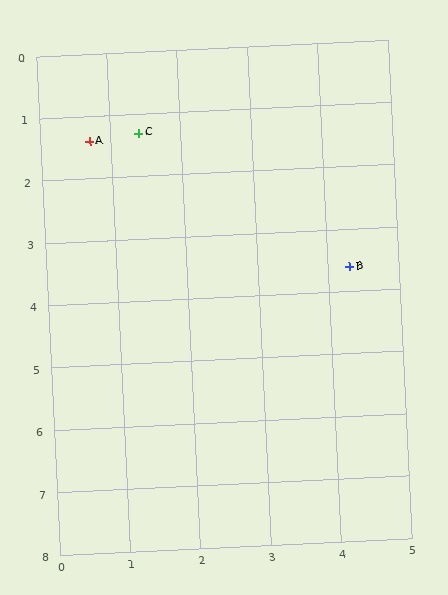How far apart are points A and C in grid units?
Points A and C are about 0.7 grid units apart.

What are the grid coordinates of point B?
Point B is at approximately (4.3, 3.6).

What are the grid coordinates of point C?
Point C is at approximately (1.4, 1.3).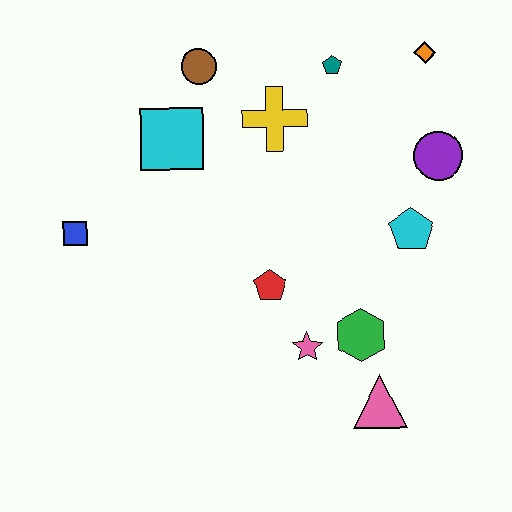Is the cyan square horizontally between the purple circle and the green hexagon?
No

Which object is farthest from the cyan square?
The pink triangle is farthest from the cyan square.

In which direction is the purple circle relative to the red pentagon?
The purple circle is to the right of the red pentagon.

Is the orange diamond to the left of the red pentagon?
No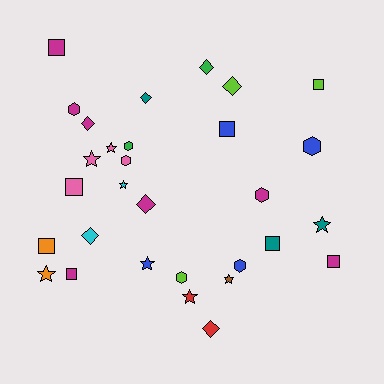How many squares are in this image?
There are 8 squares.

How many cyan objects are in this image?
There are 2 cyan objects.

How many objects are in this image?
There are 30 objects.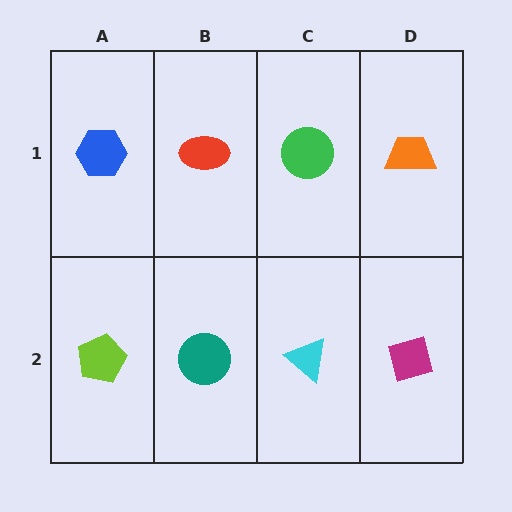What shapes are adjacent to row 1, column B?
A teal circle (row 2, column B), a blue hexagon (row 1, column A), a green circle (row 1, column C).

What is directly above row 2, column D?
An orange trapezoid.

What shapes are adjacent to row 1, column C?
A cyan triangle (row 2, column C), a red ellipse (row 1, column B), an orange trapezoid (row 1, column D).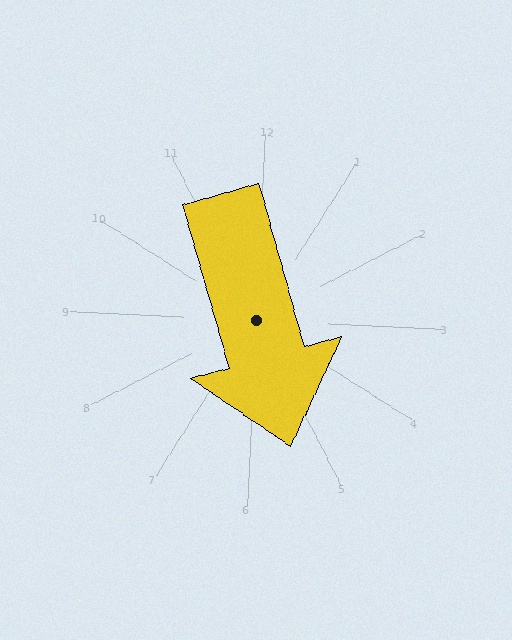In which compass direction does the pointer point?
South.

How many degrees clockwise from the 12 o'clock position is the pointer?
Approximately 162 degrees.